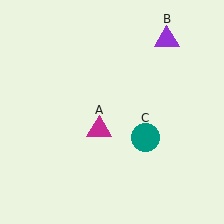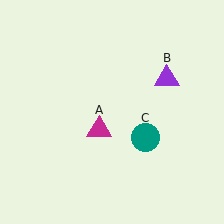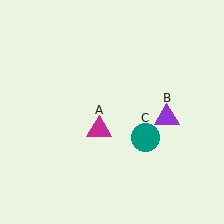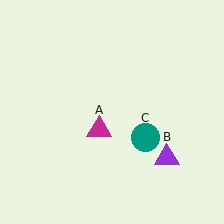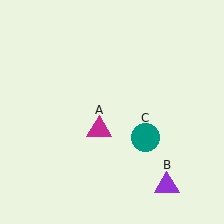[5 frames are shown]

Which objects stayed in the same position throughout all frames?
Magenta triangle (object A) and teal circle (object C) remained stationary.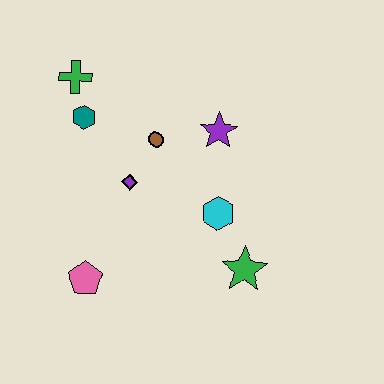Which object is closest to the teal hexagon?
The green cross is closest to the teal hexagon.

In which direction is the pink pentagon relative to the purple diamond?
The pink pentagon is below the purple diamond.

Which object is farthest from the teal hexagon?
The green star is farthest from the teal hexagon.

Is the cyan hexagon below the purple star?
Yes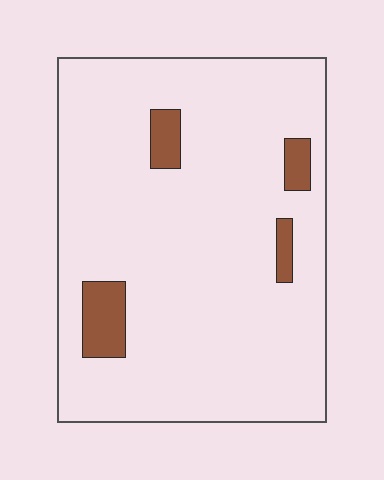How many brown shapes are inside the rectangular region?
4.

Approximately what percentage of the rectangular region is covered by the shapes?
Approximately 10%.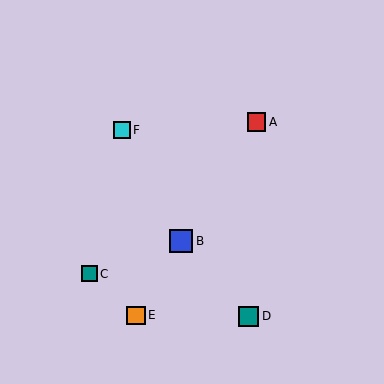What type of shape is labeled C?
Shape C is a teal square.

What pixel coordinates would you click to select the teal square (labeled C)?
Click at (89, 274) to select the teal square C.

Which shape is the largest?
The blue square (labeled B) is the largest.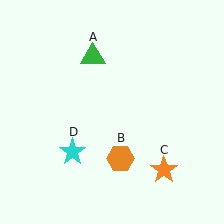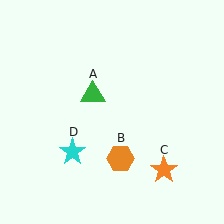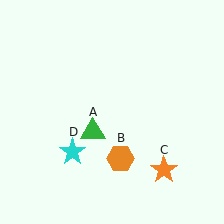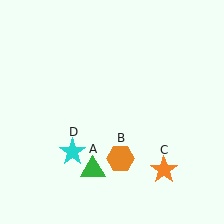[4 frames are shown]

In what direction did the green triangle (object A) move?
The green triangle (object A) moved down.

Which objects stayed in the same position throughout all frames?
Orange hexagon (object B) and orange star (object C) and cyan star (object D) remained stationary.